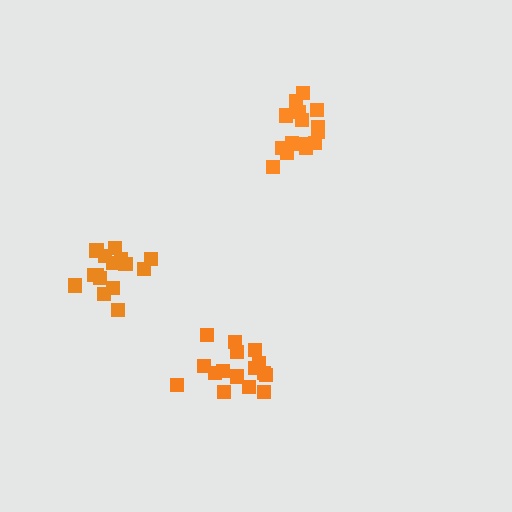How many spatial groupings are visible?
There are 3 spatial groupings.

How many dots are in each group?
Group 1: 16 dots, Group 2: 15 dots, Group 3: 15 dots (46 total).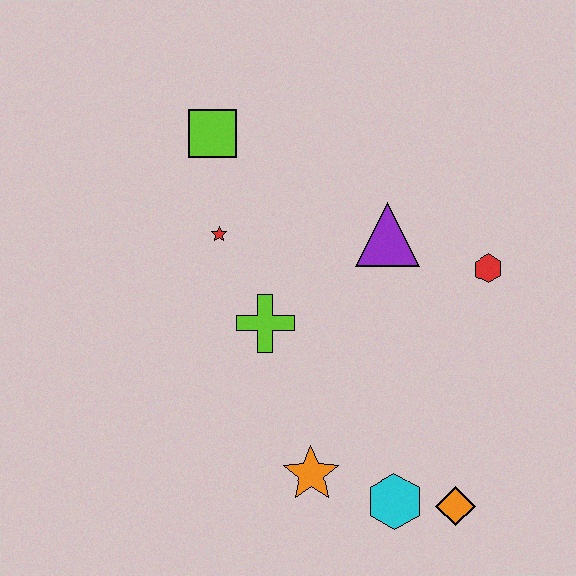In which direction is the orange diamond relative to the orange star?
The orange diamond is to the right of the orange star.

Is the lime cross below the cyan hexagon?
No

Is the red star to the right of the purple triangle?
No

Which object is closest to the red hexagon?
The purple triangle is closest to the red hexagon.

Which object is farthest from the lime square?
The orange diamond is farthest from the lime square.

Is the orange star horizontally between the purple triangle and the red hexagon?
No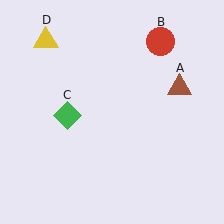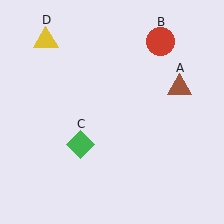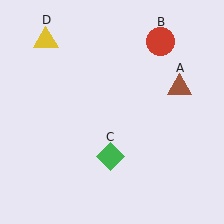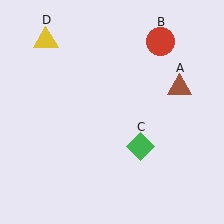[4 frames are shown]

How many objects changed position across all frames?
1 object changed position: green diamond (object C).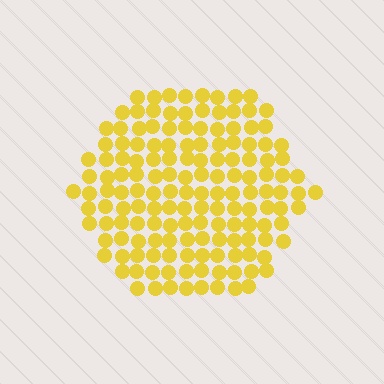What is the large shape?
The large shape is a hexagon.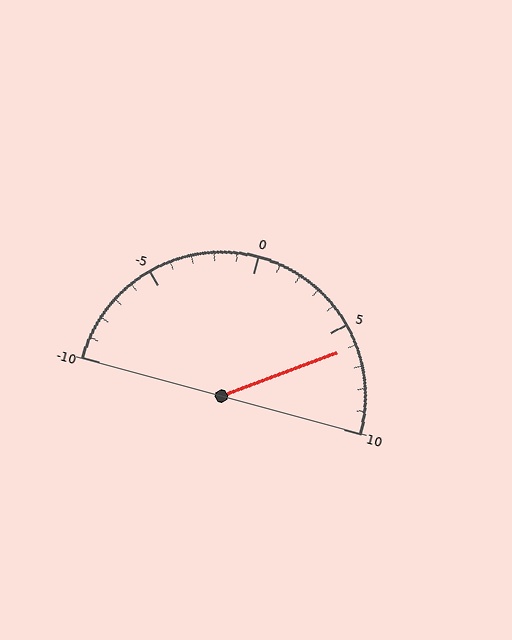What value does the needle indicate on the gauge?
The needle indicates approximately 6.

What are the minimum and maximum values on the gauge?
The gauge ranges from -10 to 10.